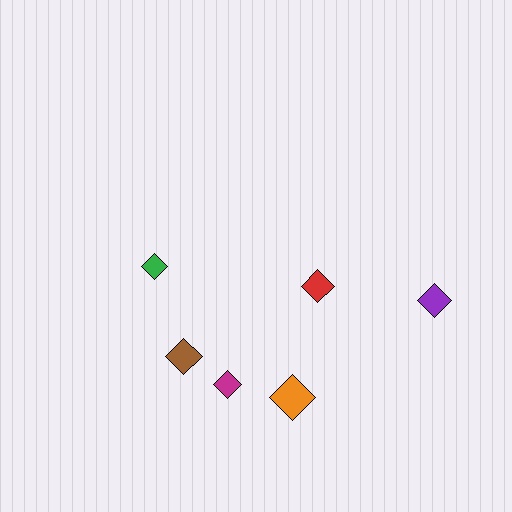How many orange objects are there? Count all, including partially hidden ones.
There is 1 orange object.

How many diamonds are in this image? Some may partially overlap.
There are 6 diamonds.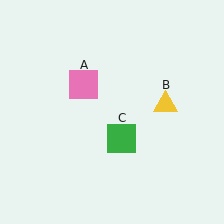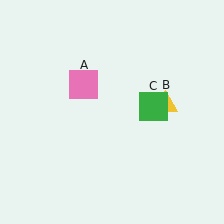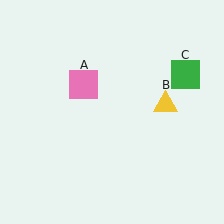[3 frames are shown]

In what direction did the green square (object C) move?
The green square (object C) moved up and to the right.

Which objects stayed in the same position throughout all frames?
Pink square (object A) and yellow triangle (object B) remained stationary.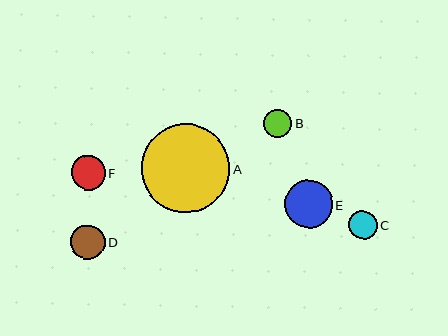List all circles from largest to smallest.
From largest to smallest: A, E, D, F, C, B.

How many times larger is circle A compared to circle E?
Circle A is approximately 1.8 times the size of circle E.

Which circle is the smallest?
Circle B is the smallest with a size of approximately 28 pixels.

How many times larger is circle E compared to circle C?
Circle E is approximately 1.7 times the size of circle C.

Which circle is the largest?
Circle A is the largest with a size of approximately 88 pixels.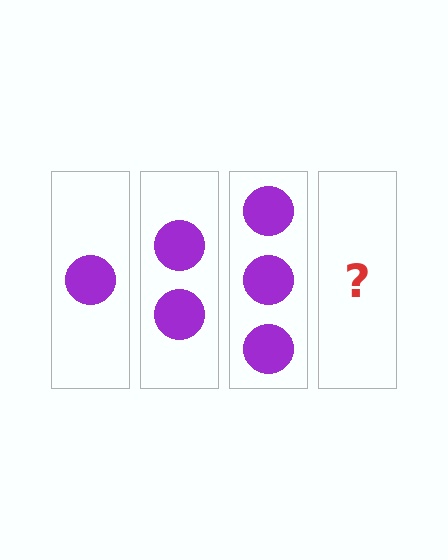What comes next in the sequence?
The next element should be 4 circles.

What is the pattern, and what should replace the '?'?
The pattern is that each step adds one more circle. The '?' should be 4 circles.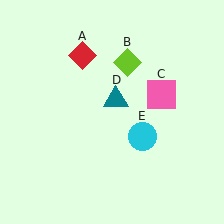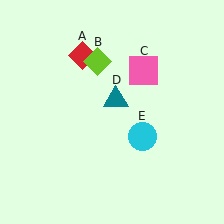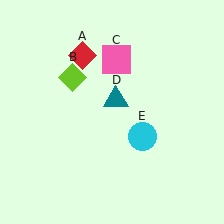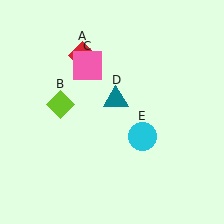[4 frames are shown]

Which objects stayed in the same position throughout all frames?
Red diamond (object A) and teal triangle (object D) and cyan circle (object E) remained stationary.